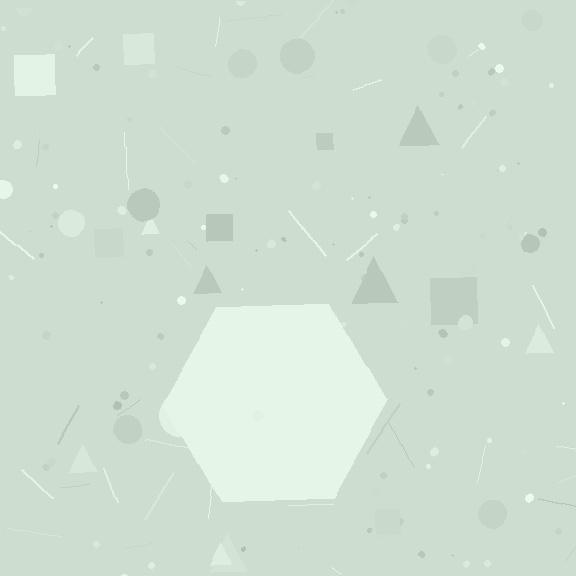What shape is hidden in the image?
A hexagon is hidden in the image.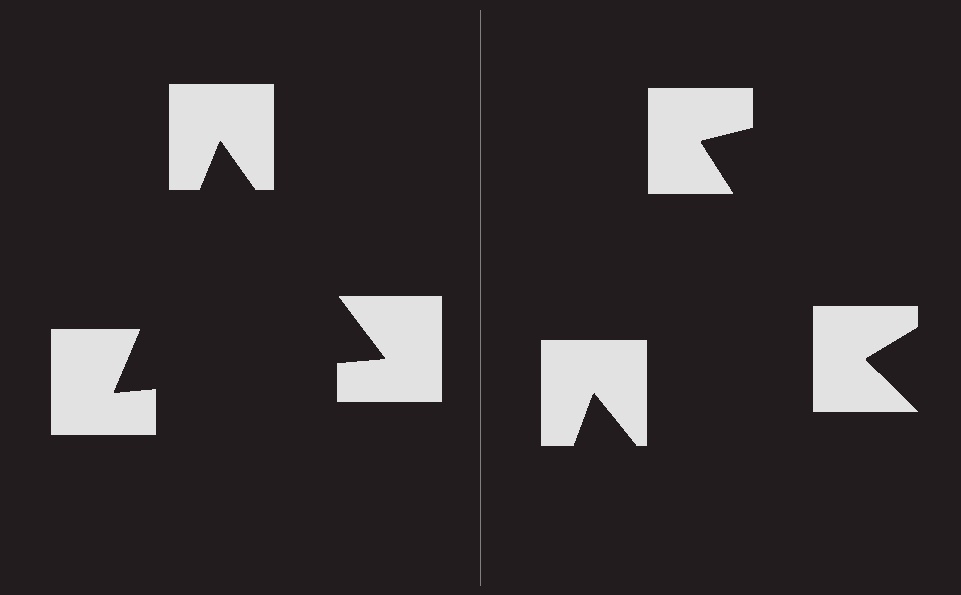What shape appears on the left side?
An illusory triangle.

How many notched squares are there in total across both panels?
6 — 3 on each side.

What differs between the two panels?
The notched squares are positioned identically on both sides; only the wedge orientations differ. On the left they align to a triangle; on the right they are misaligned.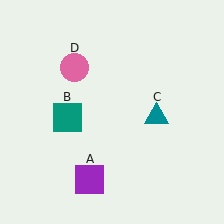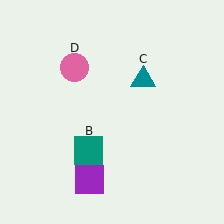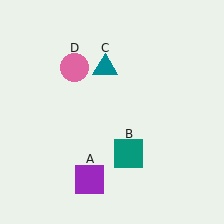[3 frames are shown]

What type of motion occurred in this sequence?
The teal square (object B), teal triangle (object C) rotated counterclockwise around the center of the scene.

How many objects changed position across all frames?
2 objects changed position: teal square (object B), teal triangle (object C).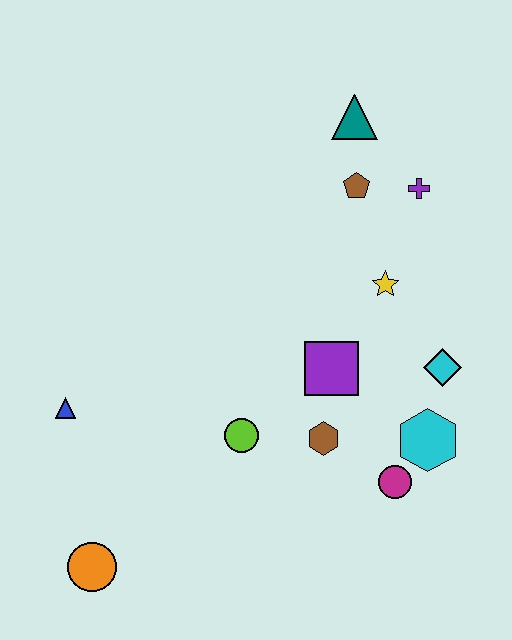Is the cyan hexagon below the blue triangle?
Yes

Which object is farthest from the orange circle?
The teal triangle is farthest from the orange circle.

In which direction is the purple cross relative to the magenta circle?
The purple cross is above the magenta circle.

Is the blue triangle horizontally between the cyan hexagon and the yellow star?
No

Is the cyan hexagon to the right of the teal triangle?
Yes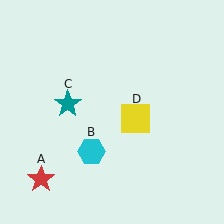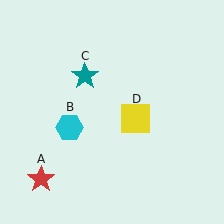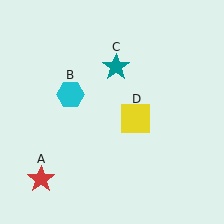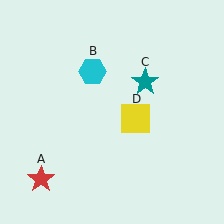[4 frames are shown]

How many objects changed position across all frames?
2 objects changed position: cyan hexagon (object B), teal star (object C).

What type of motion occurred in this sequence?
The cyan hexagon (object B), teal star (object C) rotated clockwise around the center of the scene.